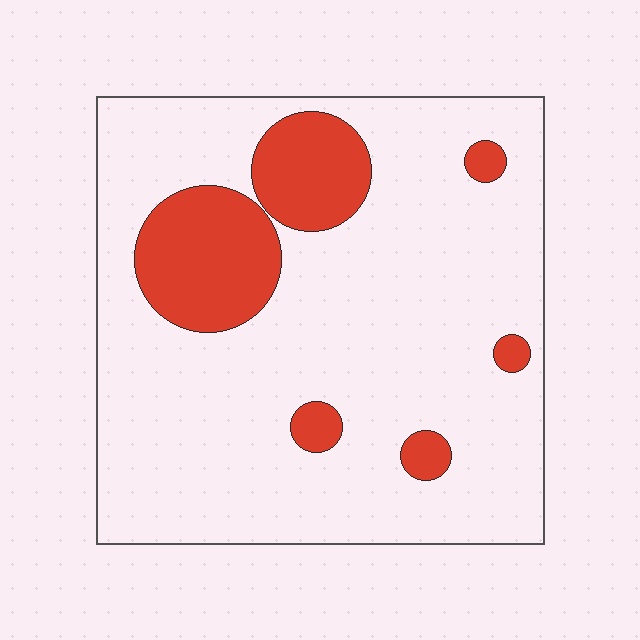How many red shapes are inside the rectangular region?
6.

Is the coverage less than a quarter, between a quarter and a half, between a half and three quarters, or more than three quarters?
Less than a quarter.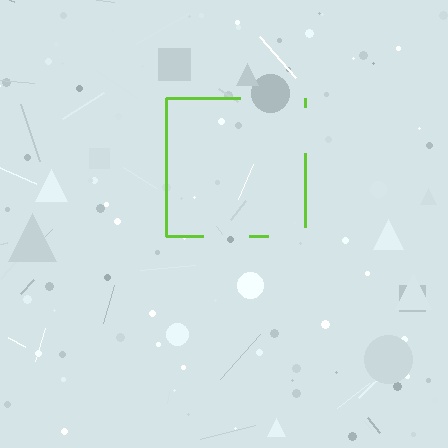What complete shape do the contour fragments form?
The contour fragments form a square.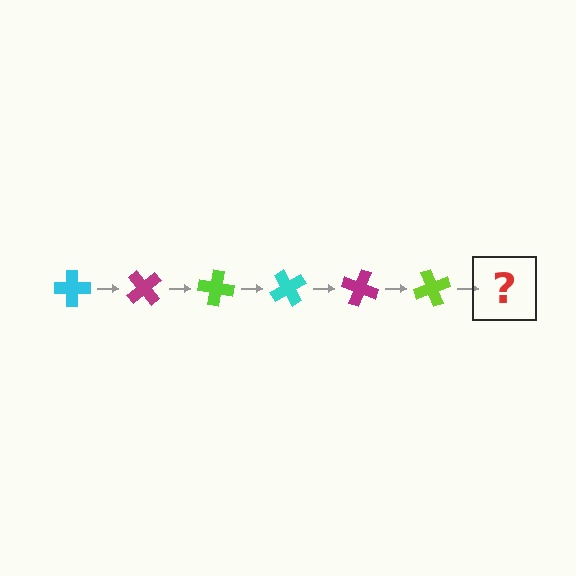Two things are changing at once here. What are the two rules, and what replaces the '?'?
The two rules are that it rotates 50 degrees each step and the color cycles through cyan, magenta, and lime. The '?' should be a cyan cross, rotated 300 degrees from the start.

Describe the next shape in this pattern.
It should be a cyan cross, rotated 300 degrees from the start.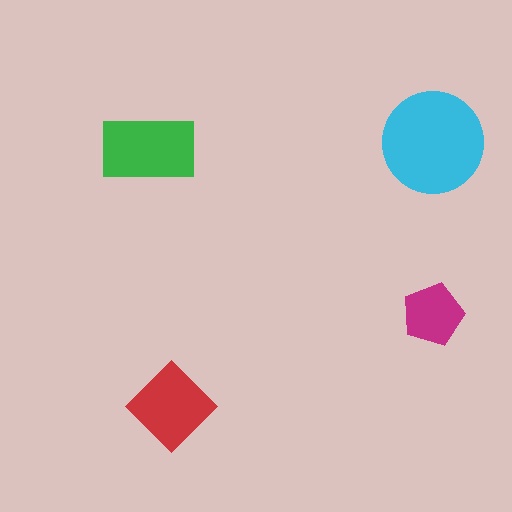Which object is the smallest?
The magenta pentagon.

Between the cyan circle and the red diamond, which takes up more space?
The cyan circle.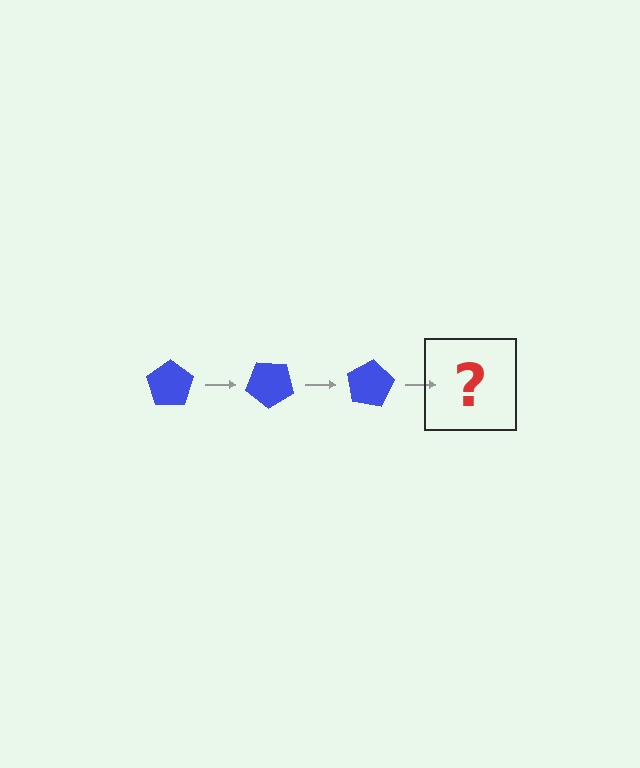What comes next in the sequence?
The next element should be a blue pentagon rotated 120 degrees.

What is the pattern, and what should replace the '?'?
The pattern is that the pentagon rotates 40 degrees each step. The '?' should be a blue pentagon rotated 120 degrees.